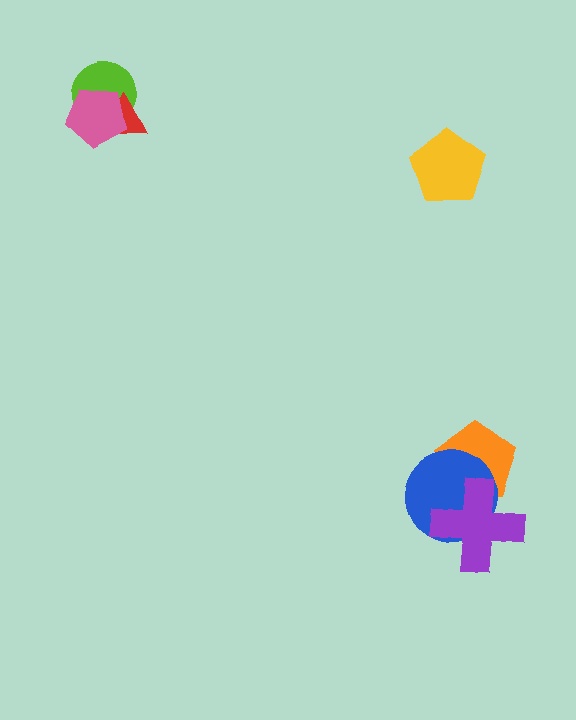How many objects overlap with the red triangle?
2 objects overlap with the red triangle.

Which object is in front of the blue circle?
The purple cross is in front of the blue circle.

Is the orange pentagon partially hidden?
Yes, it is partially covered by another shape.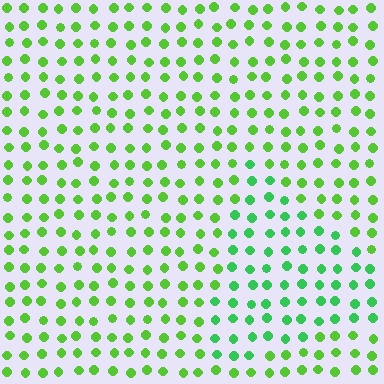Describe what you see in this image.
The image is filled with small lime elements in a uniform arrangement. A triangle-shaped region is visible where the elements are tinted to a slightly different hue, forming a subtle color boundary.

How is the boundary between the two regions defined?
The boundary is defined purely by a slight shift in hue (about 28 degrees). Spacing, size, and orientation are identical on both sides.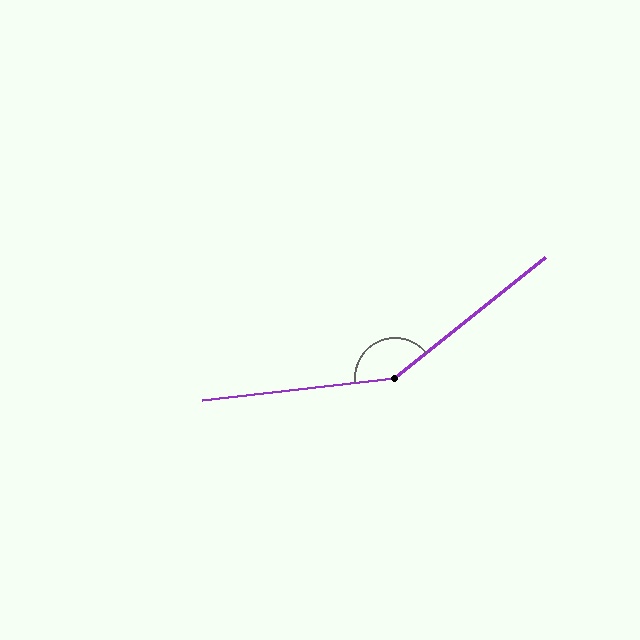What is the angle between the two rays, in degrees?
Approximately 148 degrees.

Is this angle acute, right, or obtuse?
It is obtuse.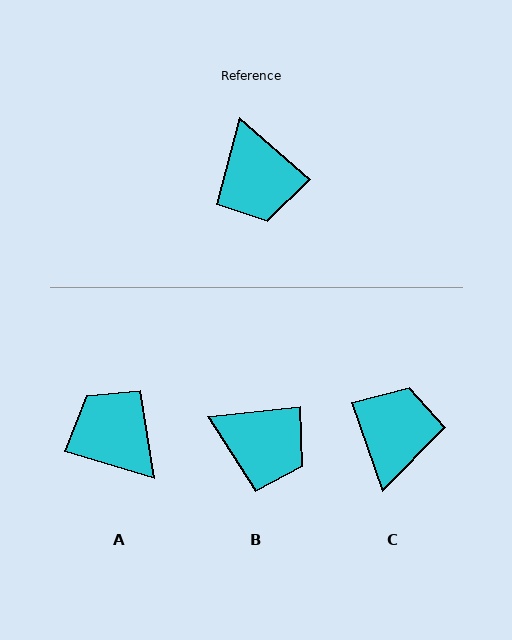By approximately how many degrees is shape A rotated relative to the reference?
Approximately 156 degrees clockwise.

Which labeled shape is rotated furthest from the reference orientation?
A, about 156 degrees away.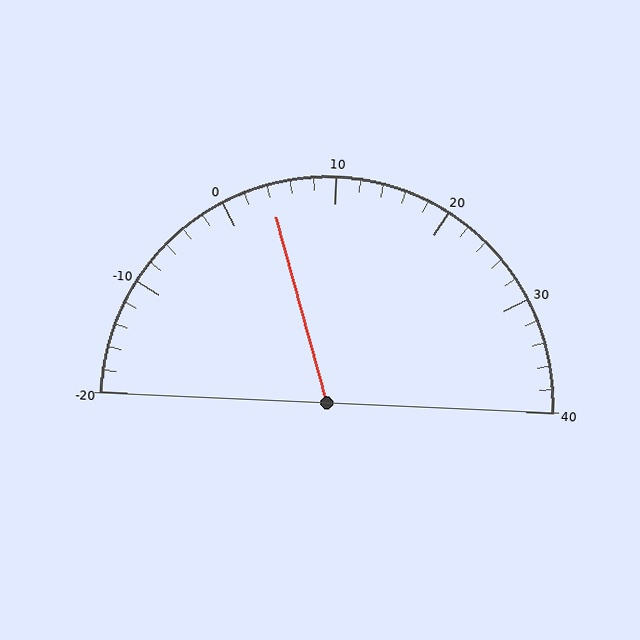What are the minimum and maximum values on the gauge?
The gauge ranges from -20 to 40.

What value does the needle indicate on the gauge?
The needle indicates approximately 4.